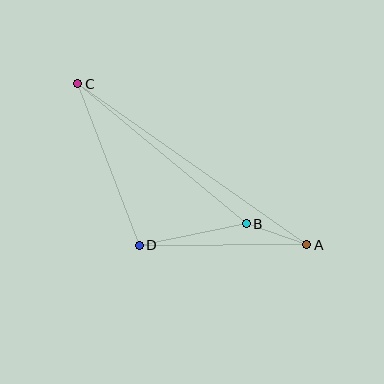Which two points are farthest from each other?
Points A and C are farthest from each other.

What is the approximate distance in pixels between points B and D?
The distance between B and D is approximately 109 pixels.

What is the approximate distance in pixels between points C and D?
The distance between C and D is approximately 173 pixels.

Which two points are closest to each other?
Points A and B are closest to each other.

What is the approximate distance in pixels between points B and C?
The distance between B and C is approximately 219 pixels.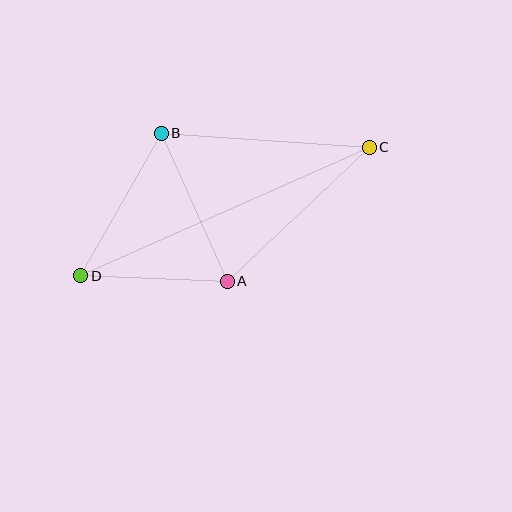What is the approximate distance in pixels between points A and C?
The distance between A and C is approximately 195 pixels.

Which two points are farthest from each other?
Points C and D are farthest from each other.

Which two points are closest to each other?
Points A and D are closest to each other.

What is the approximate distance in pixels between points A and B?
The distance between A and B is approximately 162 pixels.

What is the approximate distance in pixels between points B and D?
The distance between B and D is approximately 164 pixels.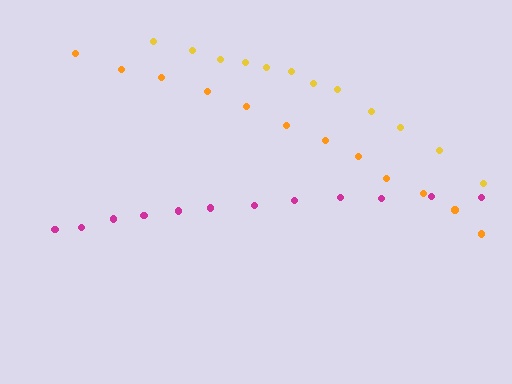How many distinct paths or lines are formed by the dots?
There are 3 distinct paths.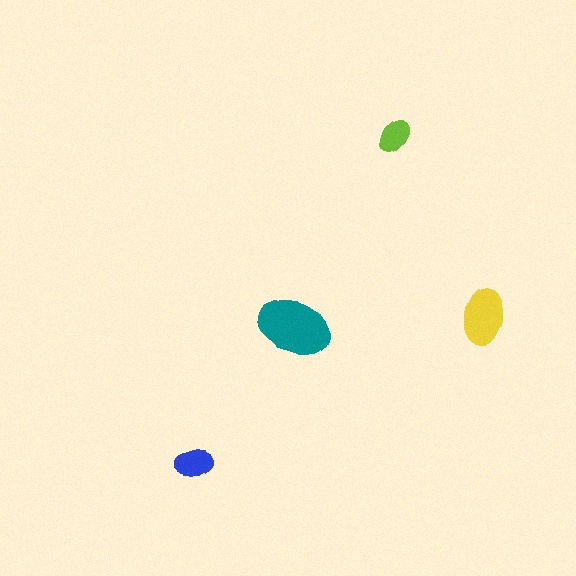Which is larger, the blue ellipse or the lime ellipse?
The blue one.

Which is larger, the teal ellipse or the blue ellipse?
The teal one.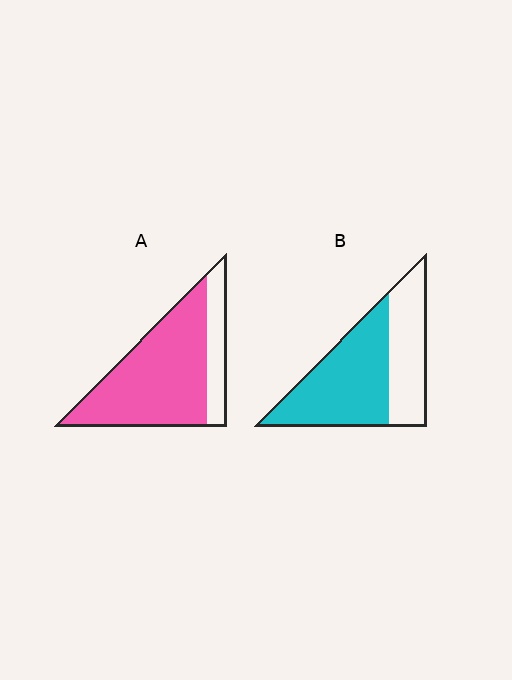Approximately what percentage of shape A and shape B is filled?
A is approximately 80% and B is approximately 60%.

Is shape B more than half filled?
Yes.